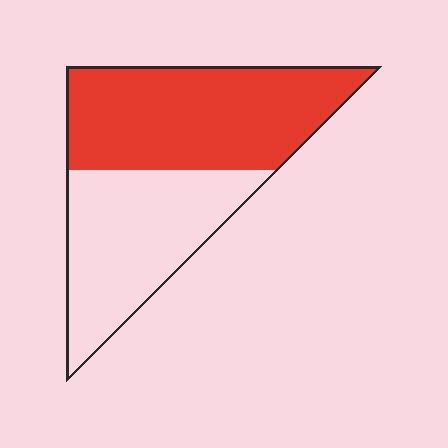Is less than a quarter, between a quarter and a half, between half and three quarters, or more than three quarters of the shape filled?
Between half and three quarters.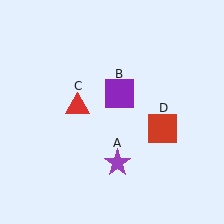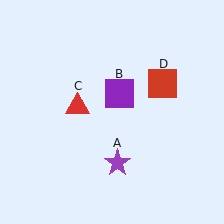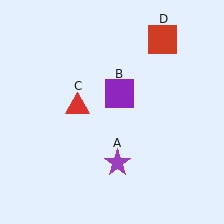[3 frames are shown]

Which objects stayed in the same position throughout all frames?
Purple star (object A) and purple square (object B) and red triangle (object C) remained stationary.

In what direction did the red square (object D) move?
The red square (object D) moved up.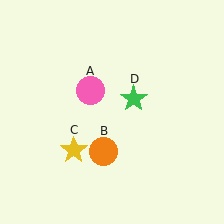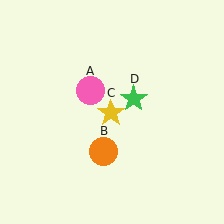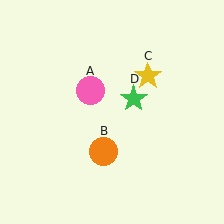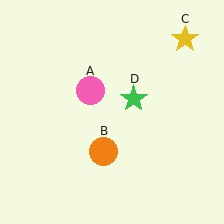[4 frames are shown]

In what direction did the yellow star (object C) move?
The yellow star (object C) moved up and to the right.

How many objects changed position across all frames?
1 object changed position: yellow star (object C).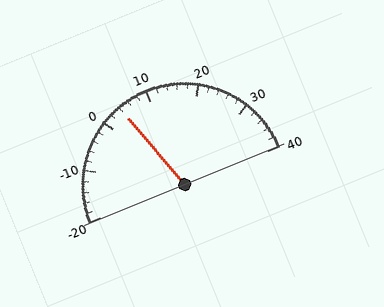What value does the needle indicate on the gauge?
The needle indicates approximately 4.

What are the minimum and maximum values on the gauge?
The gauge ranges from -20 to 40.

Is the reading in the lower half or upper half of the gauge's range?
The reading is in the lower half of the range (-20 to 40).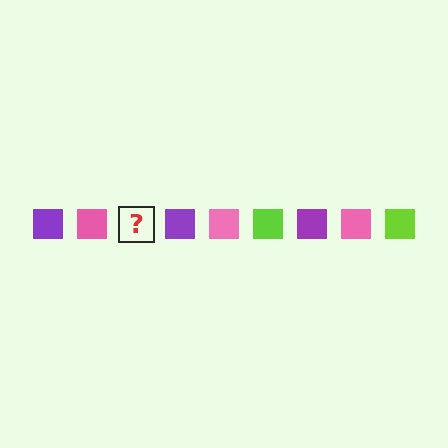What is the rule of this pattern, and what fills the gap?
The rule is that the pattern cycles through purple, pink, lime squares. The gap should be filled with a lime square.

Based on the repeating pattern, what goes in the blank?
The blank should be a lime square.